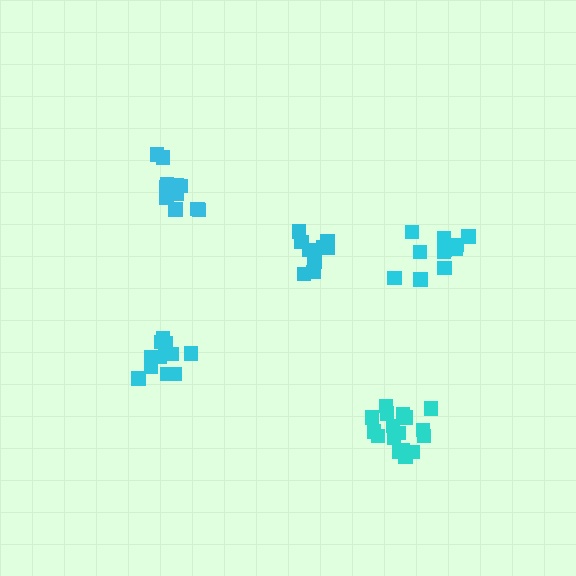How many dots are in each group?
Group 1: 11 dots, Group 2: 11 dots, Group 3: 17 dots, Group 4: 11 dots, Group 5: 11 dots (61 total).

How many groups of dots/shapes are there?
There are 5 groups.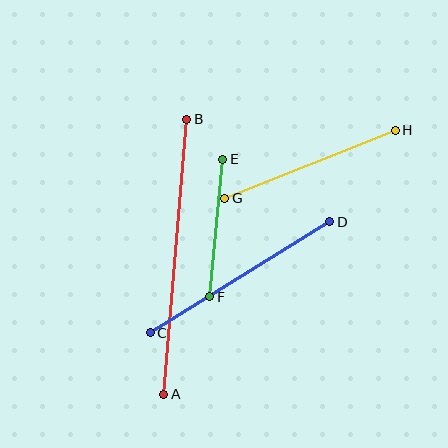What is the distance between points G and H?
The distance is approximately 184 pixels.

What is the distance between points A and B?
The distance is approximately 276 pixels.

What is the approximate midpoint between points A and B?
The midpoint is at approximately (175, 257) pixels.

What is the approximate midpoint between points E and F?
The midpoint is at approximately (216, 228) pixels.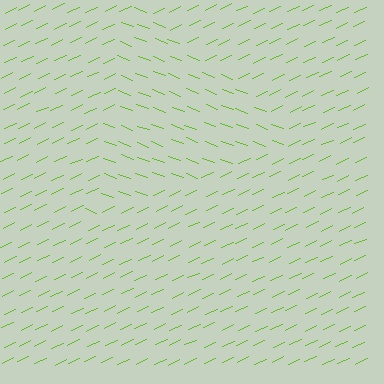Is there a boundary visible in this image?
Yes, there is a texture boundary formed by a change in line orientation.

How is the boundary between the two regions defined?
The boundary is defined purely by a change in line orientation (approximately 45 degrees difference). All lines are the same color and thickness.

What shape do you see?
I see a triangle.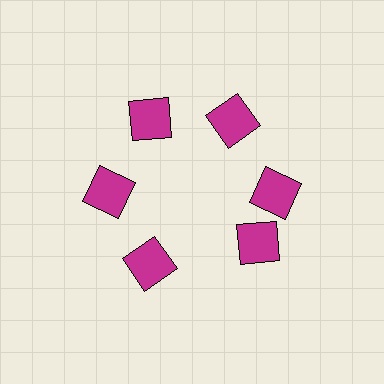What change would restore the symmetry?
The symmetry would be restored by rotating it back into even spacing with its neighbors so that all 6 squares sit at equal angles and equal distance from the center.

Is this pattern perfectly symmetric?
No. The 6 magenta squares are arranged in a ring, but one element near the 5 o'clock position is rotated out of alignment along the ring, breaking the 6-fold rotational symmetry.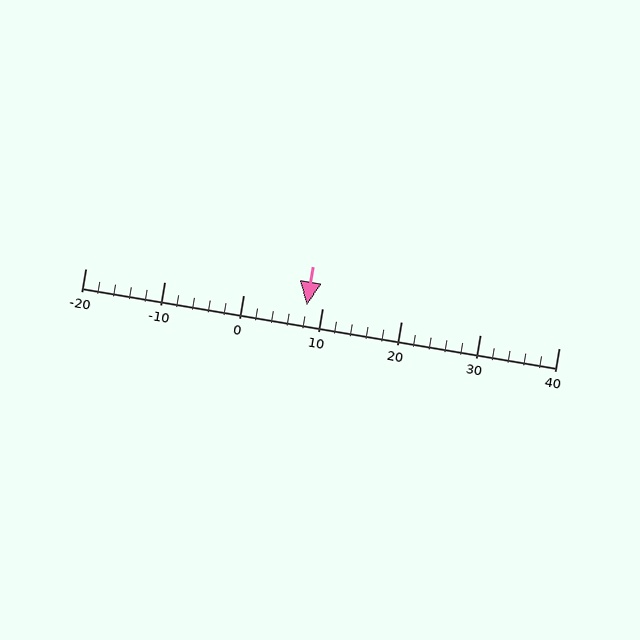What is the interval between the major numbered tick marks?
The major tick marks are spaced 10 units apart.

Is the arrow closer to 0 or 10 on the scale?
The arrow is closer to 10.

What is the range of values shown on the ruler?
The ruler shows values from -20 to 40.